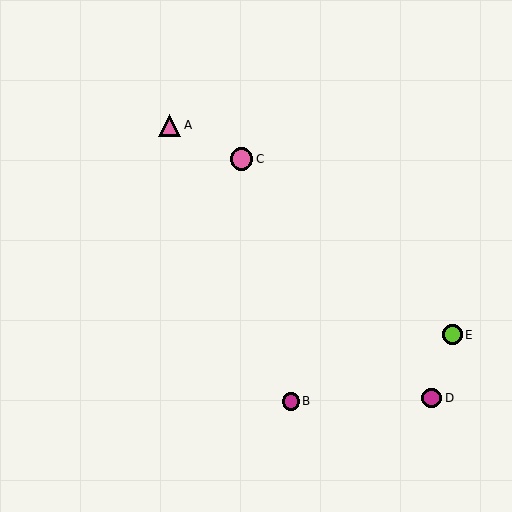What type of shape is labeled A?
Shape A is a pink triangle.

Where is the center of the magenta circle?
The center of the magenta circle is at (432, 398).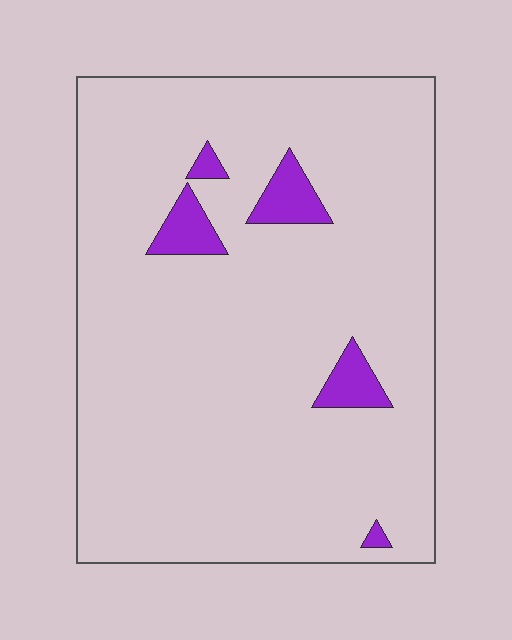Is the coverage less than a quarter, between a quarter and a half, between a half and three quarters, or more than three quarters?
Less than a quarter.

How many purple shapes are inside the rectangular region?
5.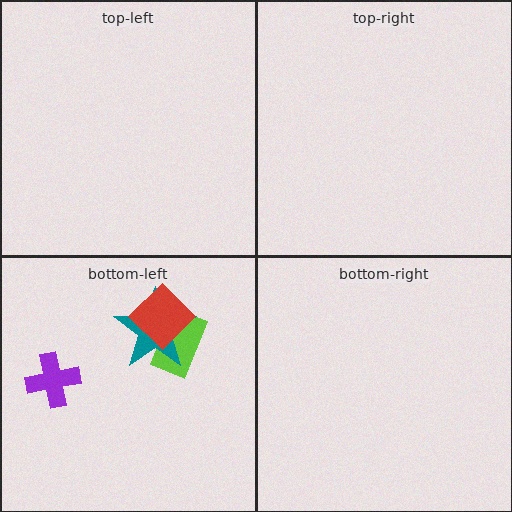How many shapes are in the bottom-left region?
4.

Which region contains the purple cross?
The bottom-left region.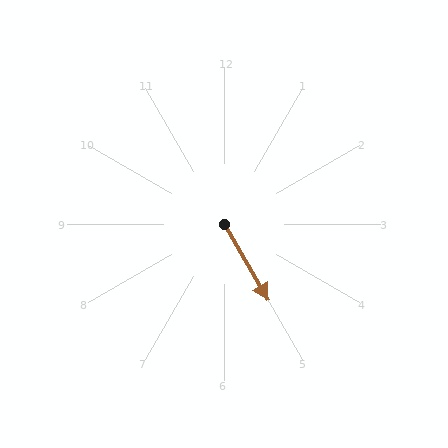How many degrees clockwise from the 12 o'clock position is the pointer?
Approximately 150 degrees.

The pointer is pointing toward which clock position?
Roughly 5 o'clock.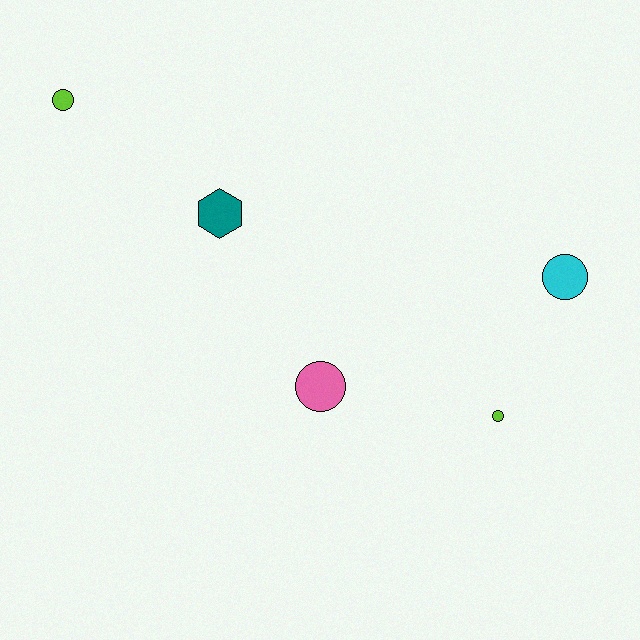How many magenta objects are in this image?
There are no magenta objects.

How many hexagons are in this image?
There is 1 hexagon.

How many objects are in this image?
There are 5 objects.